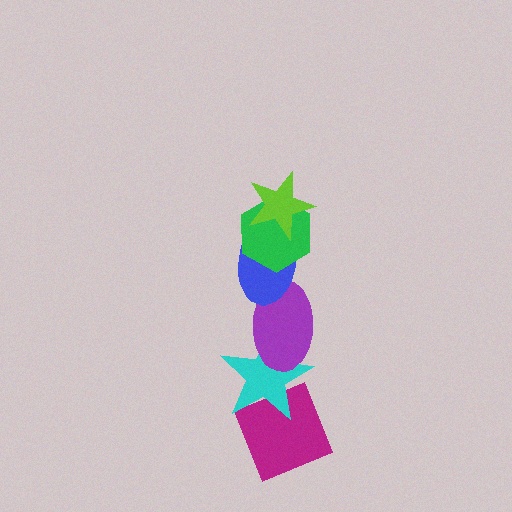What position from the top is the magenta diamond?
The magenta diamond is 6th from the top.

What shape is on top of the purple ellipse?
The blue ellipse is on top of the purple ellipse.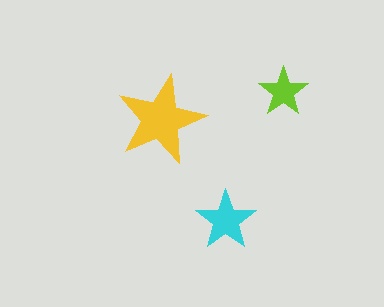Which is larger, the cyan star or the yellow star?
The yellow one.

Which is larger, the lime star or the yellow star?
The yellow one.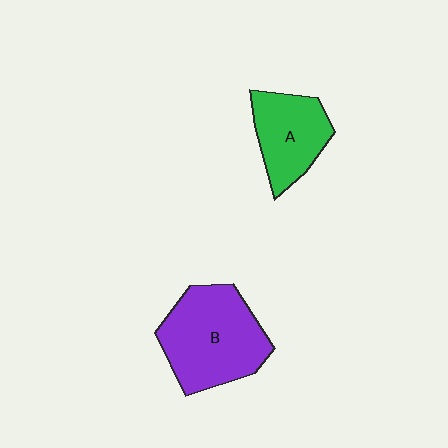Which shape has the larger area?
Shape B (purple).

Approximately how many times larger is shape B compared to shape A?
Approximately 1.5 times.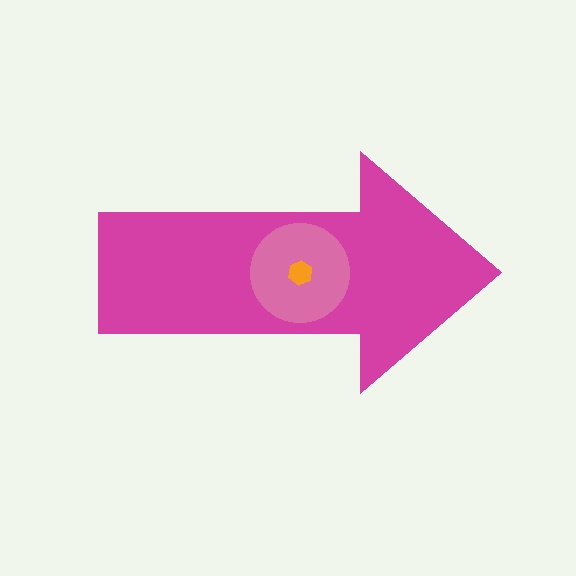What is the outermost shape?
The magenta arrow.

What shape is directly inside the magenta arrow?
The pink circle.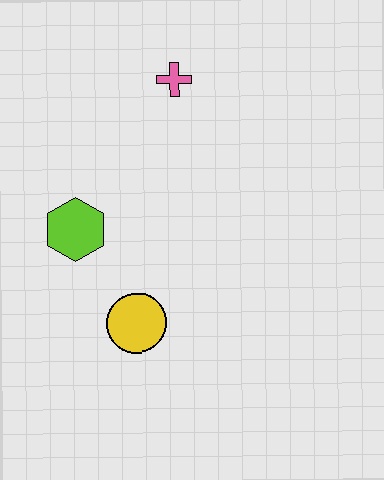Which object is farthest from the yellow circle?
The pink cross is farthest from the yellow circle.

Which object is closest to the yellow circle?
The lime hexagon is closest to the yellow circle.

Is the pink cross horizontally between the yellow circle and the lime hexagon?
No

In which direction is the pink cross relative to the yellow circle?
The pink cross is above the yellow circle.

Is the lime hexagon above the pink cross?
No